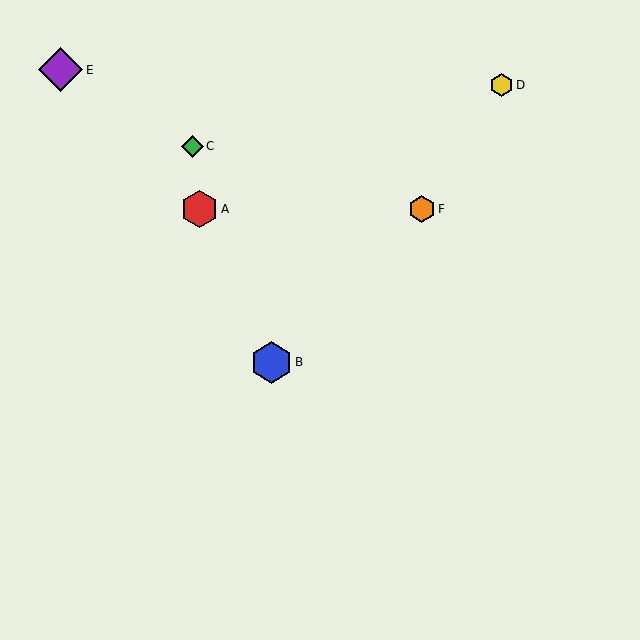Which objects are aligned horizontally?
Objects A, F are aligned horizontally.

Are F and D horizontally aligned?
No, F is at y≈209 and D is at y≈85.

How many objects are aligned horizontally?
2 objects (A, F) are aligned horizontally.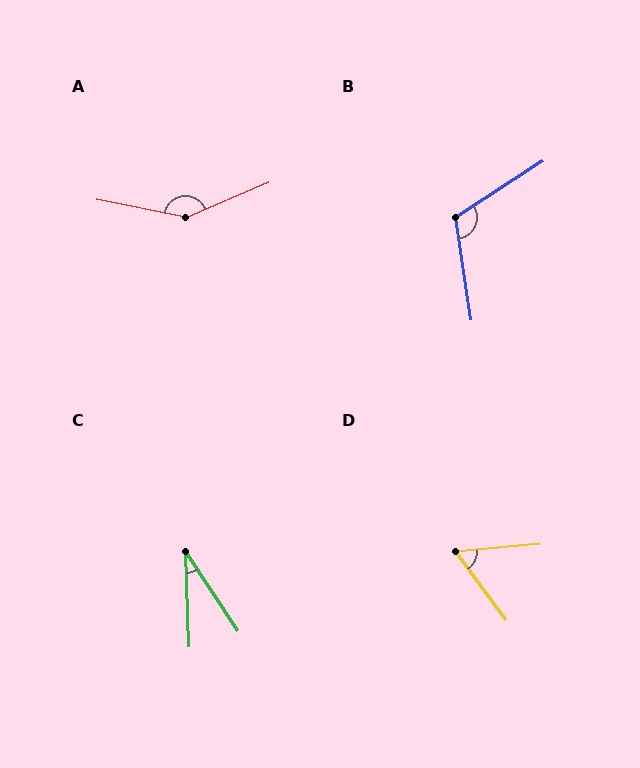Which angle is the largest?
A, at approximately 146 degrees.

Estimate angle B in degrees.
Approximately 115 degrees.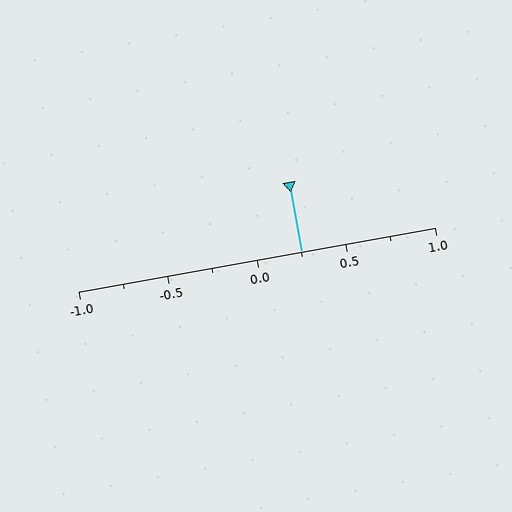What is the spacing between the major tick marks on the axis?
The major ticks are spaced 0.5 apart.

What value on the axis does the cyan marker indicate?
The marker indicates approximately 0.25.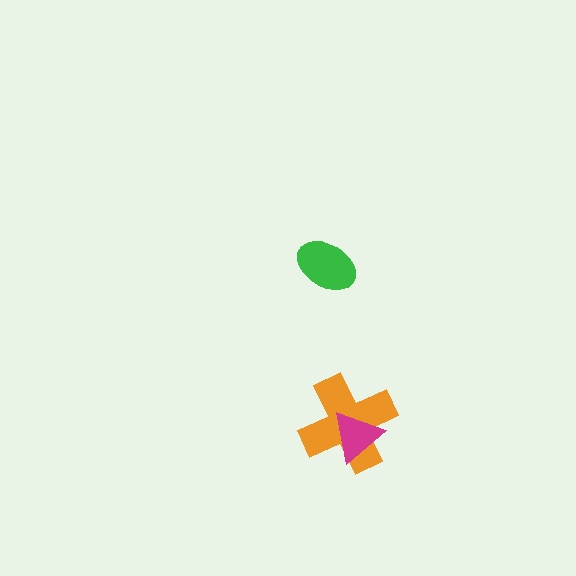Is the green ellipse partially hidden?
No, no other shape covers it.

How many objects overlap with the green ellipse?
0 objects overlap with the green ellipse.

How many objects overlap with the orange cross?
1 object overlaps with the orange cross.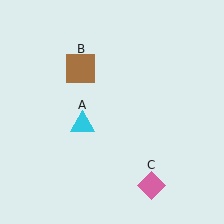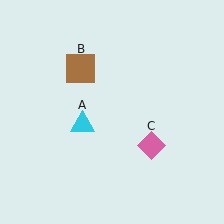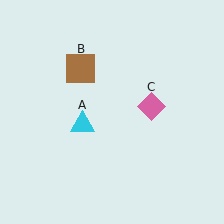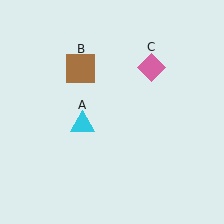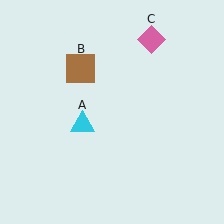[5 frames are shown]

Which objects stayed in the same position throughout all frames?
Cyan triangle (object A) and brown square (object B) remained stationary.